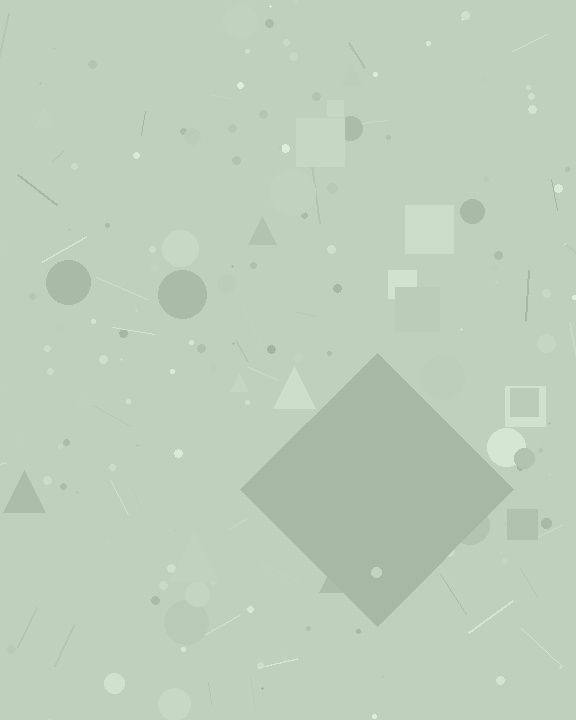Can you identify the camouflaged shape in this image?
The camouflaged shape is a diamond.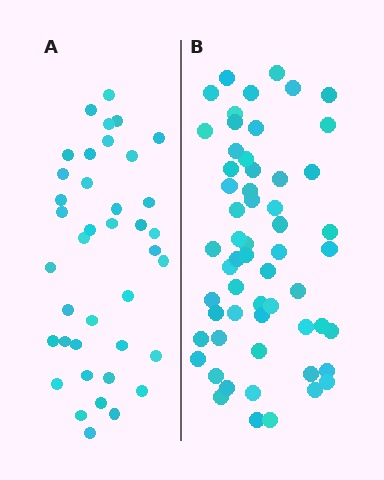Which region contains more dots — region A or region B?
Region B (the right region) has more dots.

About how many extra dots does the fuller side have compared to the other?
Region B has approximately 20 more dots than region A.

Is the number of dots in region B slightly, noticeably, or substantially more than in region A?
Region B has substantially more. The ratio is roughly 1.5 to 1.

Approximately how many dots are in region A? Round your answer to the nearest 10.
About 40 dots. (The exact count is 39, which rounds to 40.)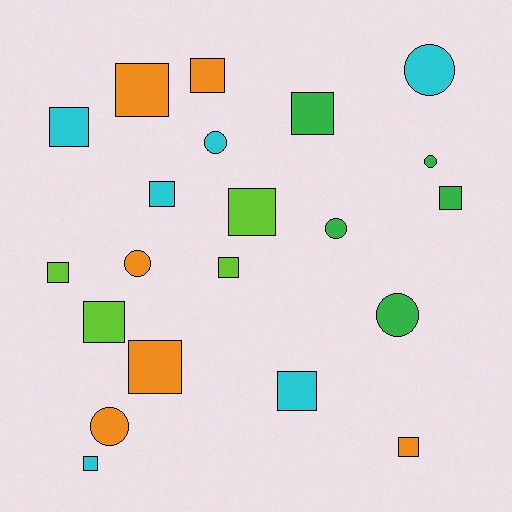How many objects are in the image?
There are 21 objects.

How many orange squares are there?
There are 4 orange squares.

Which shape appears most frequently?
Square, with 14 objects.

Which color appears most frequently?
Cyan, with 6 objects.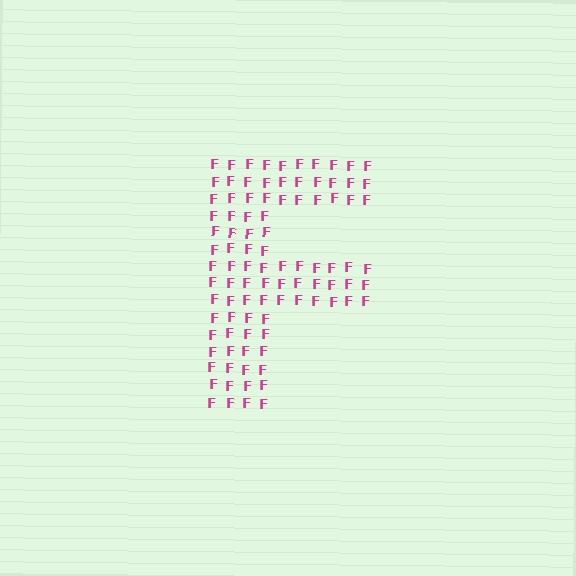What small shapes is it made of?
It is made of small letter F's.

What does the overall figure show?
The overall figure shows the letter F.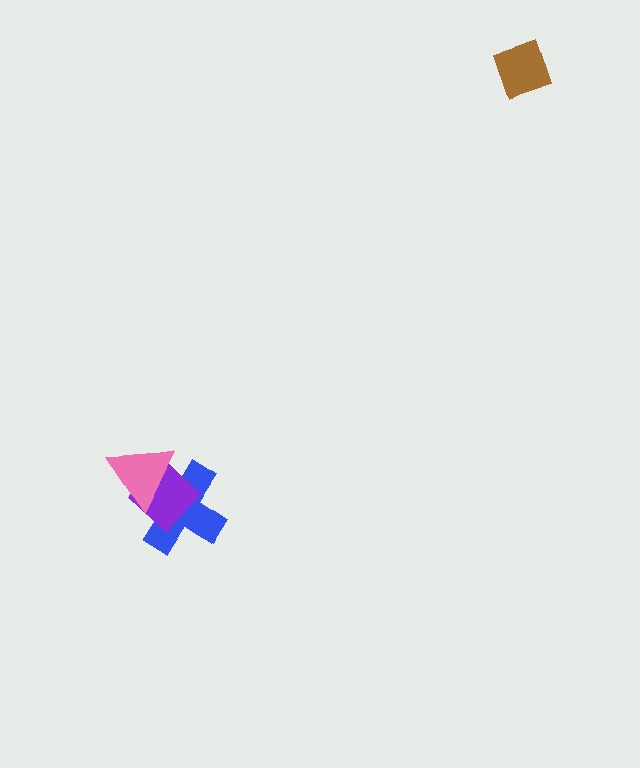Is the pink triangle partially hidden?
No, no other shape covers it.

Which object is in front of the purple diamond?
The pink triangle is in front of the purple diamond.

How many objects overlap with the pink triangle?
2 objects overlap with the pink triangle.